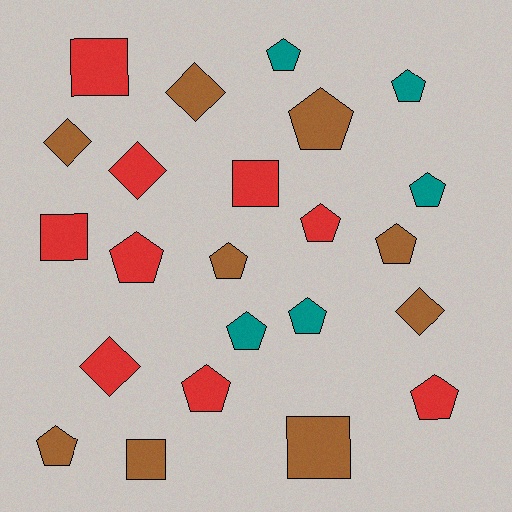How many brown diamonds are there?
There are 3 brown diamonds.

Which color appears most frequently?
Red, with 9 objects.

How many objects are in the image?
There are 23 objects.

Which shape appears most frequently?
Pentagon, with 13 objects.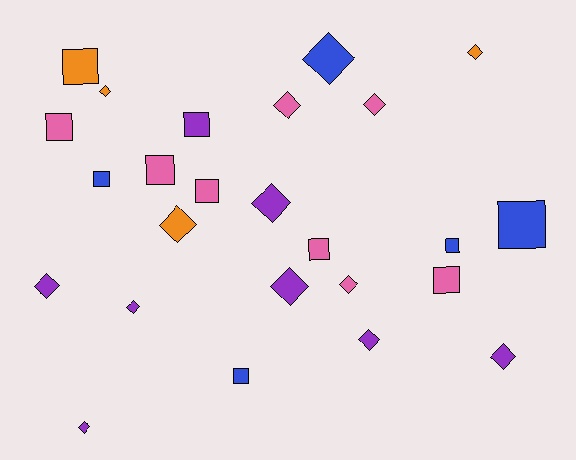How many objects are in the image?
There are 25 objects.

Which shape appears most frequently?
Diamond, with 14 objects.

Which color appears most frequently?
Purple, with 8 objects.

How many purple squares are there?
There is 1 purple square.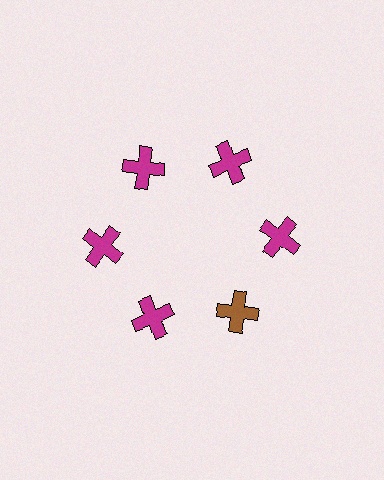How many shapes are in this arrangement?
There are 6 shapes arranged in a ring pattern.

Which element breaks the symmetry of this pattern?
The brown cross at roughly the 5 o'clock position breaks the symmetry. All other shapes are magenta crosses.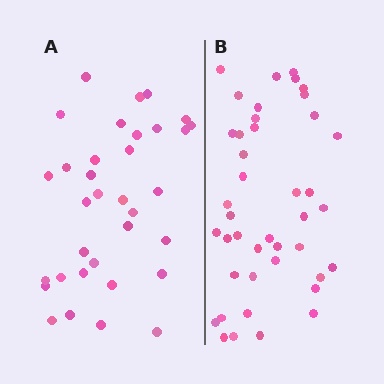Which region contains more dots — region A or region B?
Region B (the right region) has more dots.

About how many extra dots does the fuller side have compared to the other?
Region B has roughly 8 or so more dots than region A.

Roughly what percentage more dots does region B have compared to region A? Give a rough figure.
About 25% more.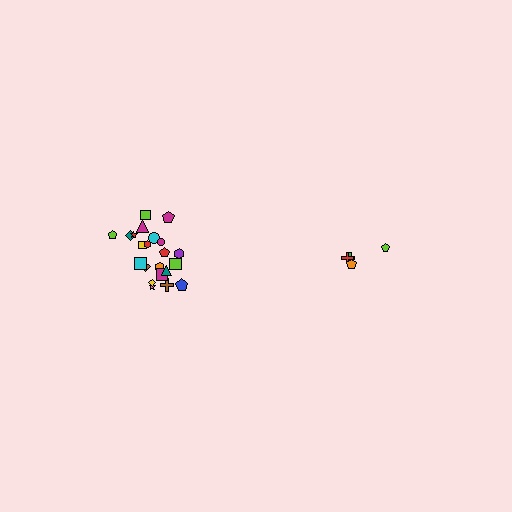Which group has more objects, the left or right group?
The left group.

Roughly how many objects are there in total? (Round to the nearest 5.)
Roughly 25 objects in total.